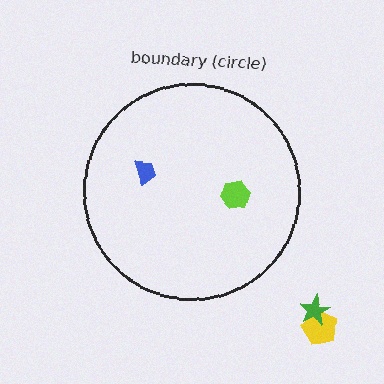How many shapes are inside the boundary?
2 inside, 2 outside.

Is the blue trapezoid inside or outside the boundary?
Inside.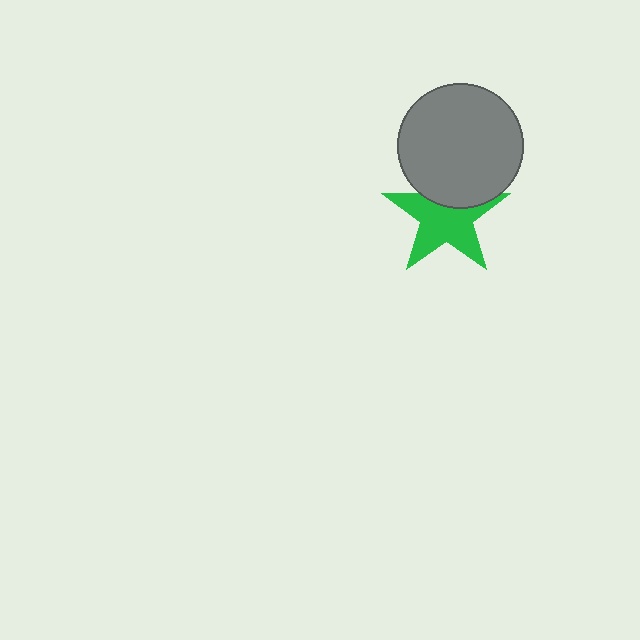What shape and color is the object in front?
The object in front is a gray circle.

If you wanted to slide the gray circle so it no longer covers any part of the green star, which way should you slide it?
Slide it up — that is the most direct way to separate the two shapes.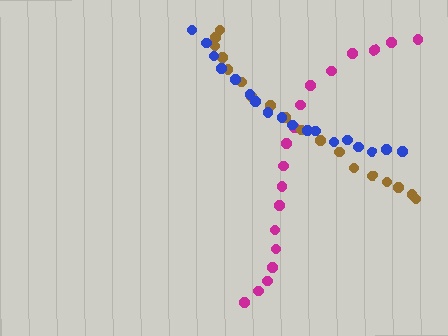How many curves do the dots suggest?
There are 3 distinct paths.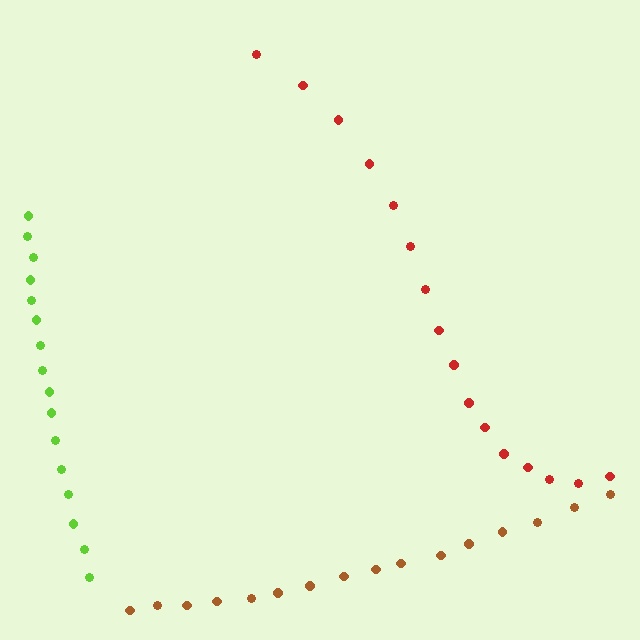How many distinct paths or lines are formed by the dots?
There are 3 distinct paths.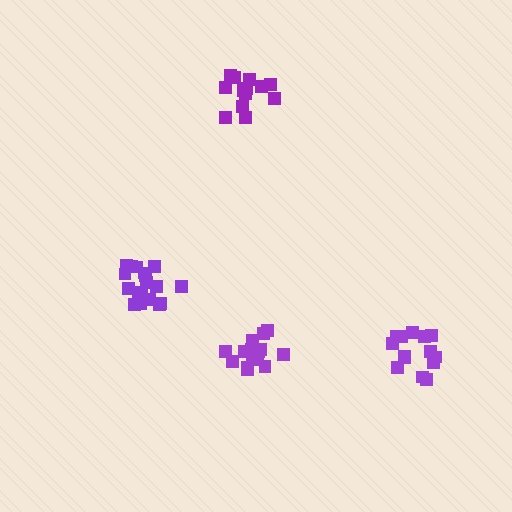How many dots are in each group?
Group 1: 18 dots, Group 2: 14 dots, Group 3: 13 dots, Group 4: 15 dots (60 total).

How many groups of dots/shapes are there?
There are 4 groups.